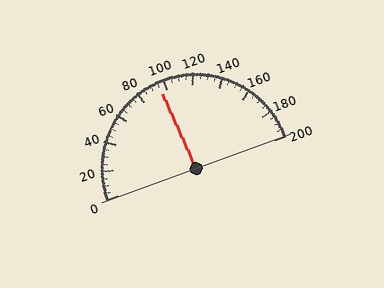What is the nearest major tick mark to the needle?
The nearest major tick mark is 100.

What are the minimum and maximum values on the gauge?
The gauge ranges from 0 to 200.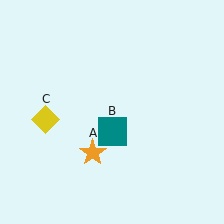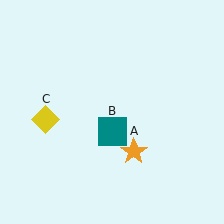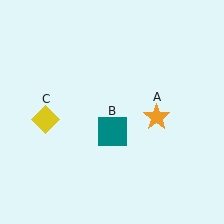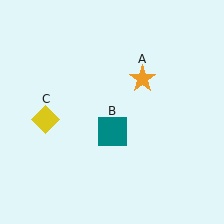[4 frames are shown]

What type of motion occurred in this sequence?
The orange star (object A) rotated counterclockwise around the center of the scene.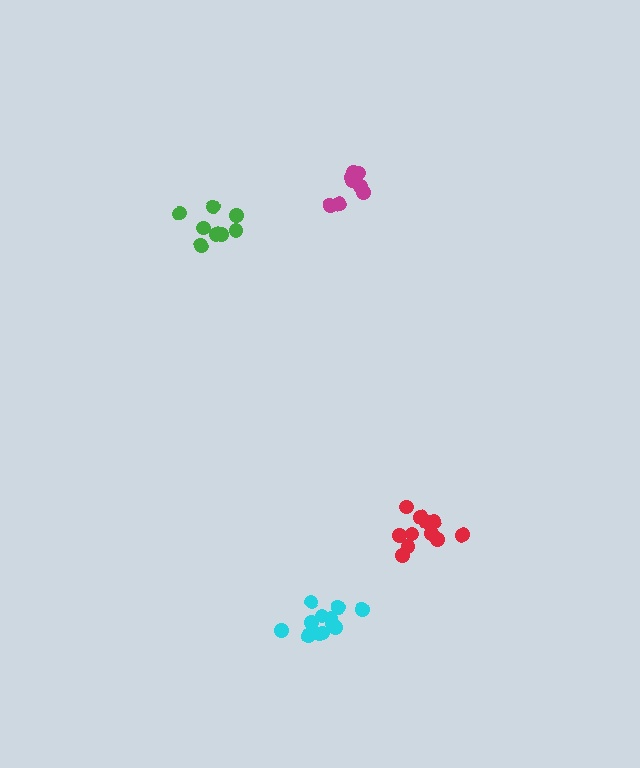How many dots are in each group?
Group 1: 12 dots, Group 2: 8 dots, Group 3: 8 dots, Group 4: 12 dots (40 total).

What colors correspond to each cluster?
The clusters are colored: cyan, magenta, green, red.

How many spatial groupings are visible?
There are 4 spatial groupings.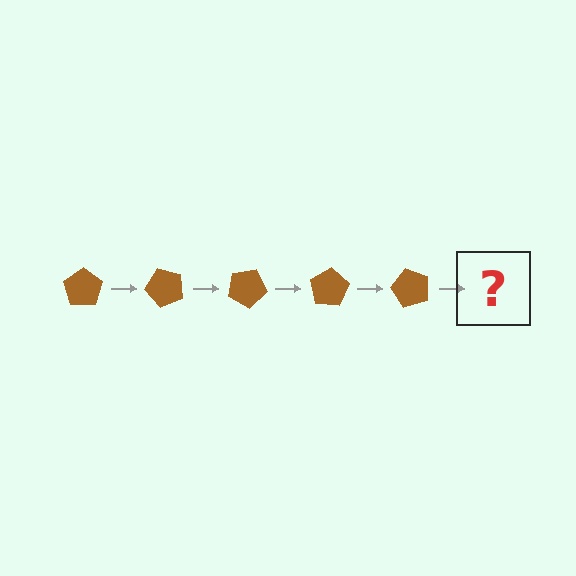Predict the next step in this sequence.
The next step is a brown pentagon rotated 250 degrees.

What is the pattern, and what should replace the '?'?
The pattern is that the pentagon rotates 50 degrees each step. The '?' should be a brown pentagon rotated 250 degrees.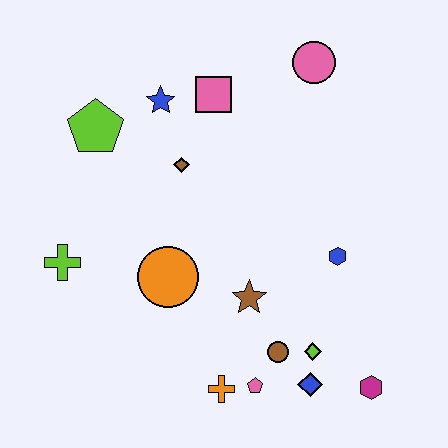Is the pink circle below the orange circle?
No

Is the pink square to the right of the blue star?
Yes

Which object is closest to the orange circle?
The brown star is closest to the orange circle.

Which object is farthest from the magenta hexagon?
The lime pentagon is farthest from the magenta hexagon.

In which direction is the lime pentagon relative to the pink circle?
The lime pentagon is to the left of the pink circle.